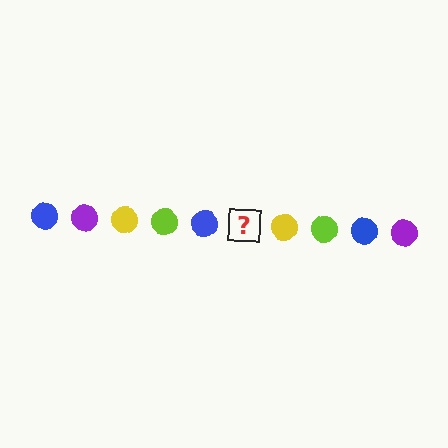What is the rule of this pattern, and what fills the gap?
The rule is that the pattern cycles through blue, purple, yellow, lime circles. The gap should be filled with a purple circle.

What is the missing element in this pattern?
The missing element is a purple circle.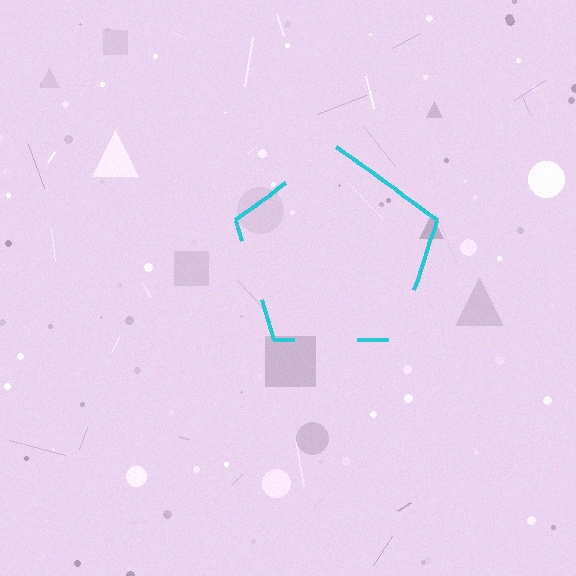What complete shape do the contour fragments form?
The contour fragments form a pentagon.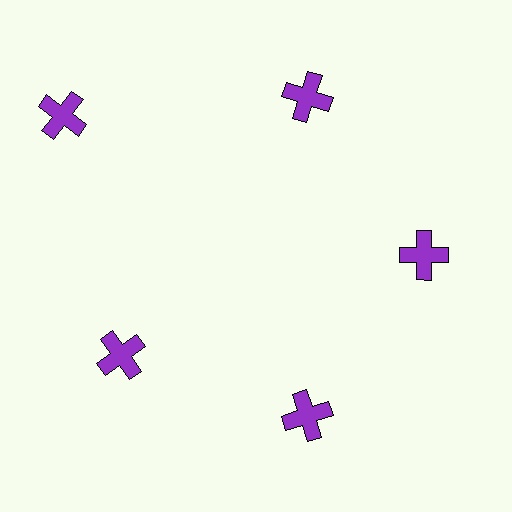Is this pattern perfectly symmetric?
No. The 5 purple crosses are arranged in a ring, but one element near the 10 o'clock position is pushed outward from the center, breaking the 5-fold rotational symmetry.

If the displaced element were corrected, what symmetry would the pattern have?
It would have 5-fold rotational symmetry — the pattern would map onto itself every 72 degrees.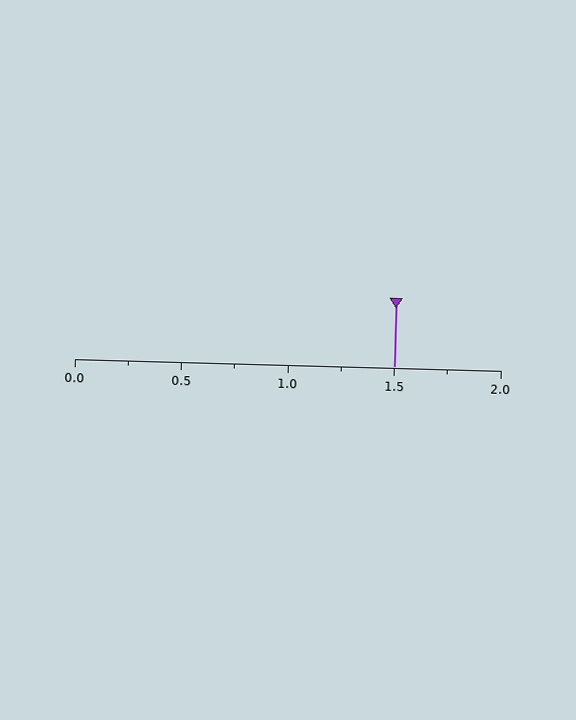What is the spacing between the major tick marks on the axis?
The major ticks are spaced 0.5 apart.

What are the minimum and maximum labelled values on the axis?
The axis runs from 0.0 to 2.0.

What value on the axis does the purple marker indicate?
The marker indicates approximately 1.5.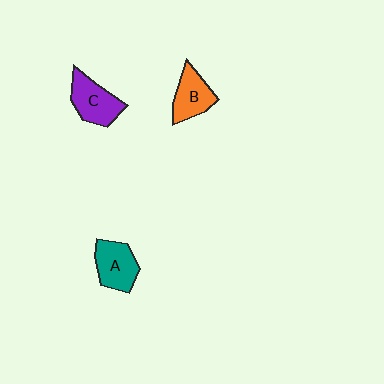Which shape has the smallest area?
Shape B (orange).